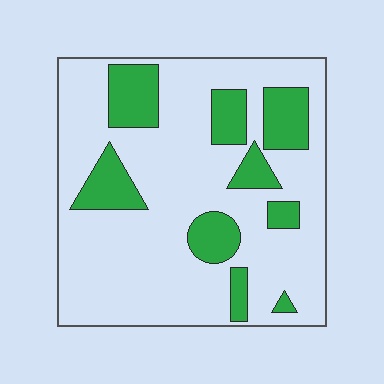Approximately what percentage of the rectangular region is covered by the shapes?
Approximately 25%.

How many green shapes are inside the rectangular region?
9.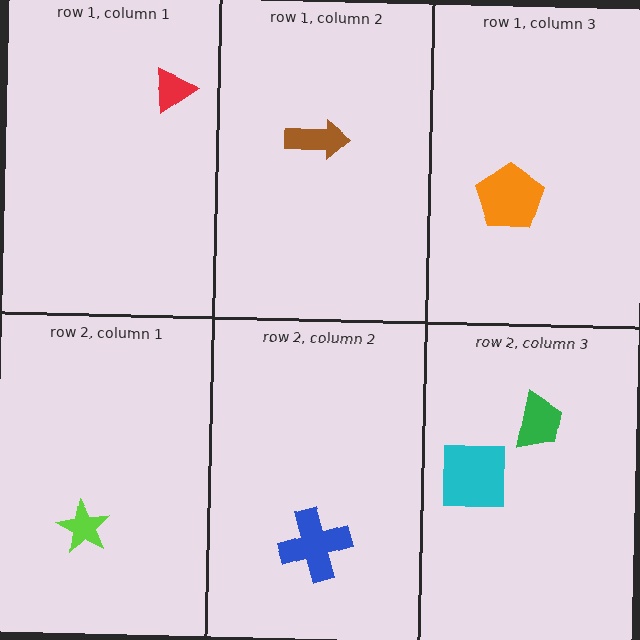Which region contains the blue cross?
The row 2, column 2 region.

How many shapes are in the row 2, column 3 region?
2.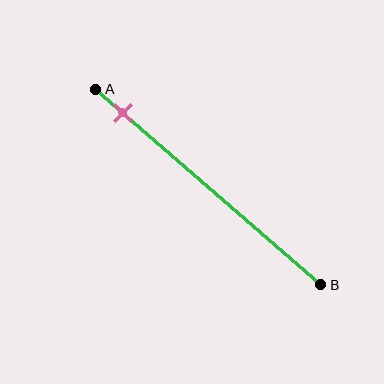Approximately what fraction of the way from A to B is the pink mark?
The pink mark is approximately 10% of the way from A to B.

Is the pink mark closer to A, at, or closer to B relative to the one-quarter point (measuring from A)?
The pink mark is closer to point A than the one-quarter point of segment AB.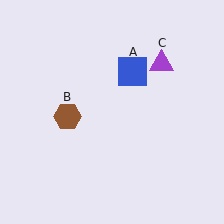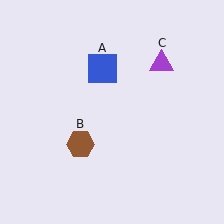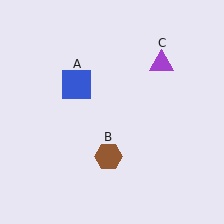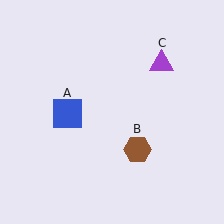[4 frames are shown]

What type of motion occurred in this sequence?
The blue square (object A), brown hexagon (object B) rotated counterclockwise around the center of the scene.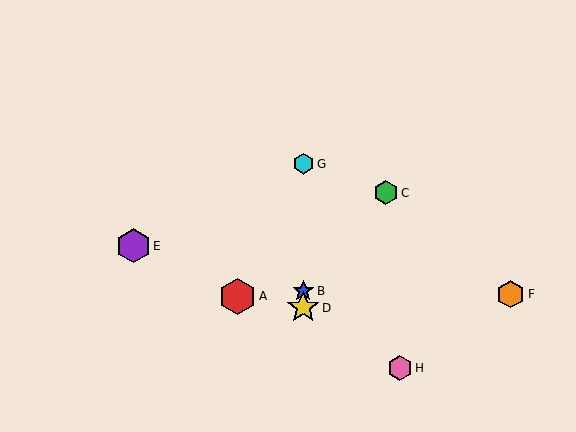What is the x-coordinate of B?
Object B is at x≈303.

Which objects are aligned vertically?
Objects B, D, G are aligned vertically.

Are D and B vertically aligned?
Yes, both are at x≈303.